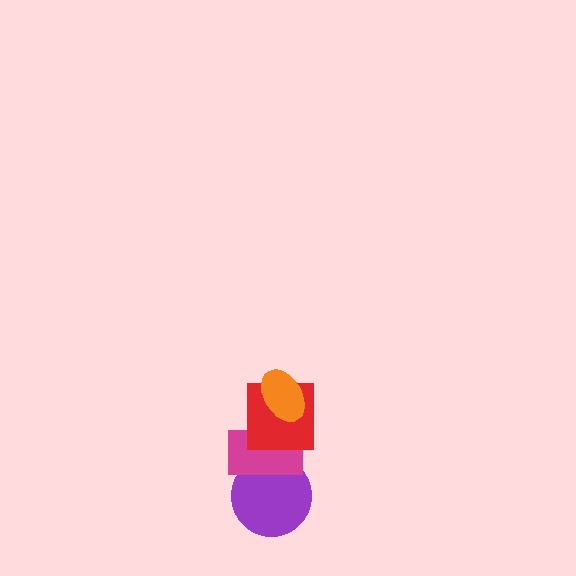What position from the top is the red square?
The red square is 2nd from the top.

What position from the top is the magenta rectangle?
The magenta rectangle is 3rd from the top.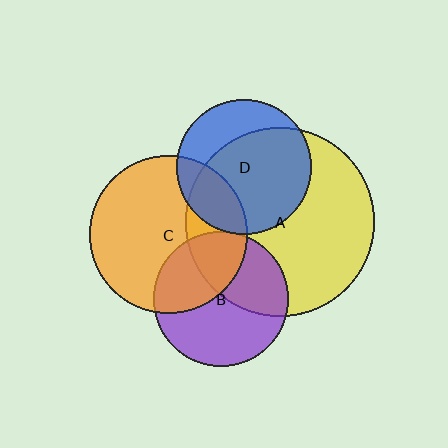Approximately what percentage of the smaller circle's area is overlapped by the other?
Approximately 70%.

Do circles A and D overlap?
Yes.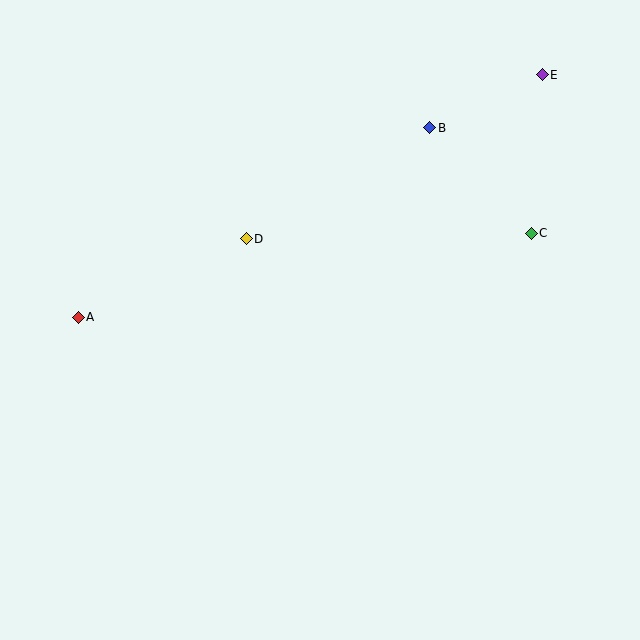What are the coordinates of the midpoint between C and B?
The midpoint between C and B is at (481, 180).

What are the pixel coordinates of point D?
Point D is at (246, 239).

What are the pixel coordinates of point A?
Point A is at (78, 317).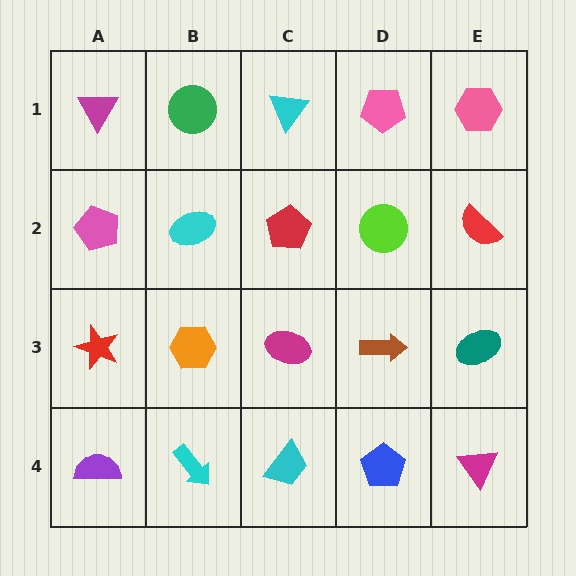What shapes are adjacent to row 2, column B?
A green circle (row 1, column B), an orange hexagon (row 3, column B), a pink pentagon (row 2, column A), a red pentagon (row 2, column C).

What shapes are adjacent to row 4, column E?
A teal ellipse (row 3, column E), a blue pentagon (row 4, column D).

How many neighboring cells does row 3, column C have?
4.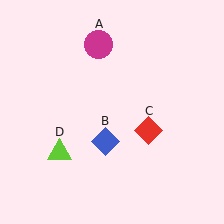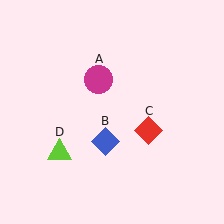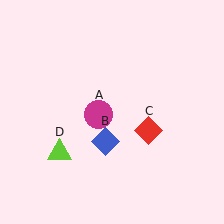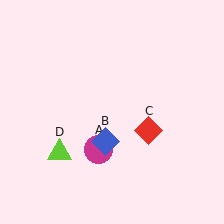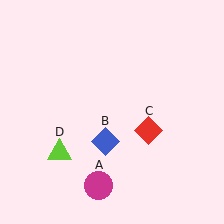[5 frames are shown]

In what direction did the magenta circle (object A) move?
The magenta circle (object A) moved down.